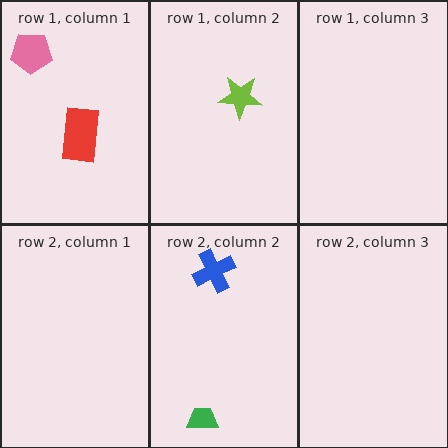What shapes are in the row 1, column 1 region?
The red rectangle, the pink pentagon.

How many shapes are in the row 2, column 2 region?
2.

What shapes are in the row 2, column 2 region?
The green trapezoid, the blue cross.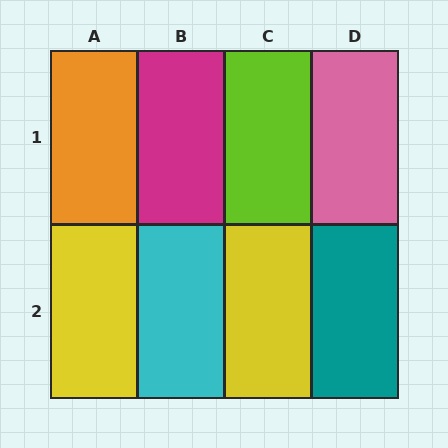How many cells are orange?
1 cell is orange.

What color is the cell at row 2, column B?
Cyan.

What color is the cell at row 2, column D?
Teal.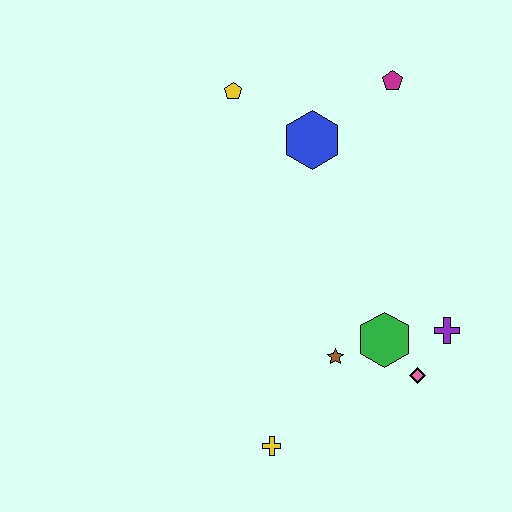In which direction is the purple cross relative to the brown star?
The purple cross is to the right of the brown star.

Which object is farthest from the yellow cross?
The magenta pentagon is farthest from the yellow cross.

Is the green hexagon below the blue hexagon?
Yes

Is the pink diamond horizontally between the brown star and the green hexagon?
No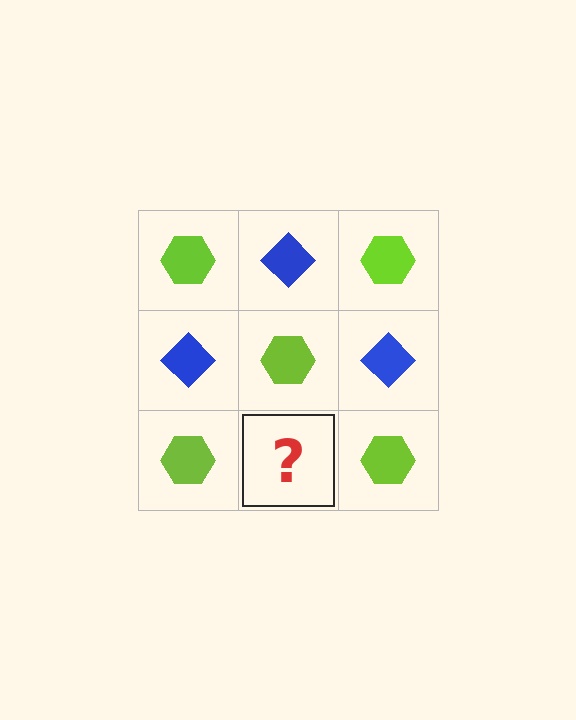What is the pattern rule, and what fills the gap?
The rule is that it alternates lime hexagon and blue diamond in a checkerboard pattern. The gap should be filled with a blue diamond.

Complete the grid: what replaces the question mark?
The question mark should be replaced with a blue diamond.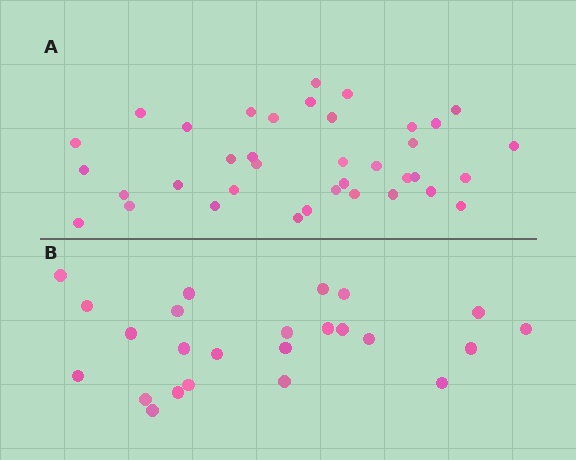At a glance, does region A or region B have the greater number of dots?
Region A (the top region) has more dots.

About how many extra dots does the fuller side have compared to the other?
Region A has approximately 15 more dots than region B.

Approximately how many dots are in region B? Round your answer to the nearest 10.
About 20 dots. (The exact count is 24, which rounds to 20.)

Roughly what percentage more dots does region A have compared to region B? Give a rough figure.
About 55% more.